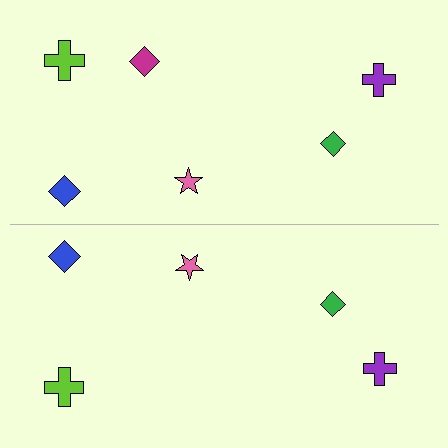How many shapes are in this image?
There are 11 shapes in this image.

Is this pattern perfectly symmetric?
No, the pattern is not perfectly symmetric. A magenta diamond is missing from the bottom side.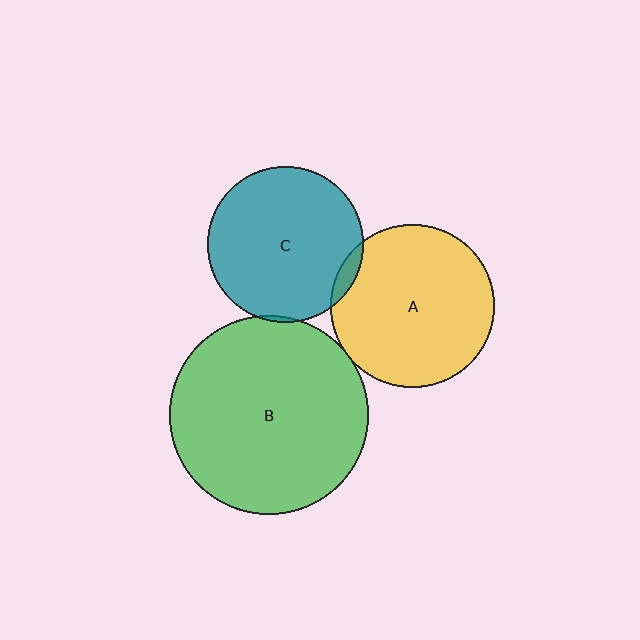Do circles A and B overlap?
Yes.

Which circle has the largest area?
Circle B (green).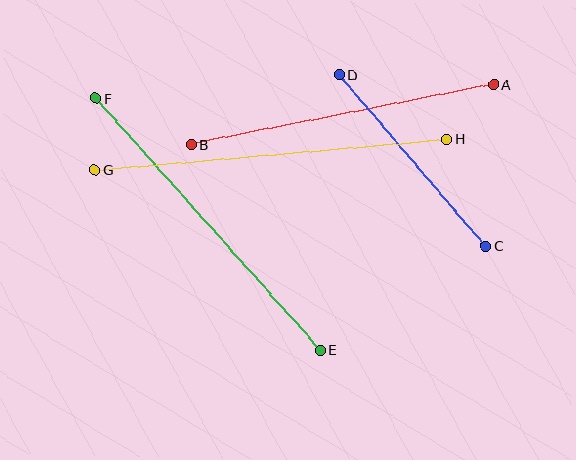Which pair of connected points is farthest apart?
Points G and H are farthest apart.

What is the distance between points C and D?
The distance is approximately 225 pixels.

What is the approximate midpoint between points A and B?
The midpoint is at approximately (342, 115) pixels.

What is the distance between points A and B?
The distance is approximately 308 pixels.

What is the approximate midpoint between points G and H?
The midpoint is at approximately (271, 154) pixels.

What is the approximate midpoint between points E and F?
The midpoint is at approximately (208, 224) pixels.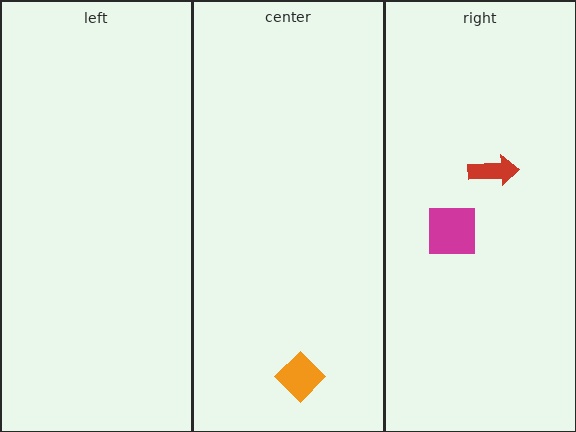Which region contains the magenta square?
The right region.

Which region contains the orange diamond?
The center region.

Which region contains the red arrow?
The right region.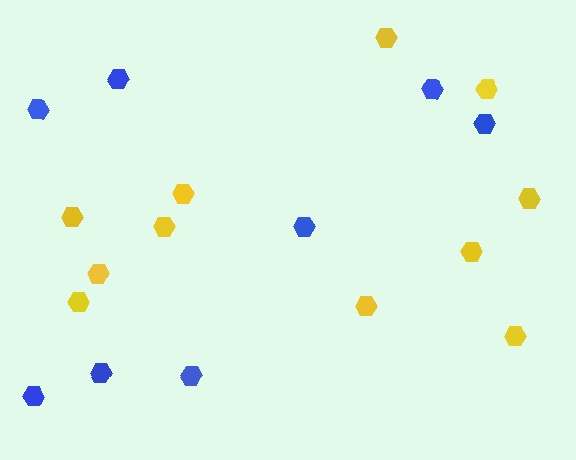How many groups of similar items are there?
There are 2 groups: one group of yellow hexagons (11) and one group of blue hexagons (8).